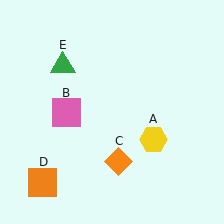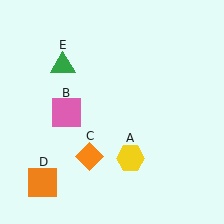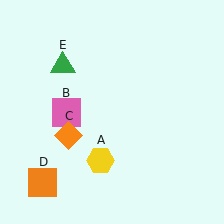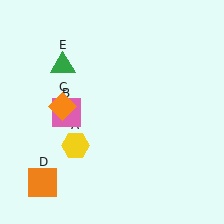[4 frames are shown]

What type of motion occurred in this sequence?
The yellow hexagon (object A), orange diamond (object C) rotated clockwise around the center of the scene.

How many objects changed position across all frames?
2 objects changed position: yellow hexagon (object A), orange diamond (object C).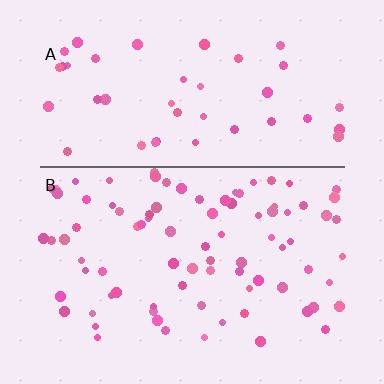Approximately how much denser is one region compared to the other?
Approximately 1.8× — region B over region A.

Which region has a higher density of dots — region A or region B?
B (the bottom).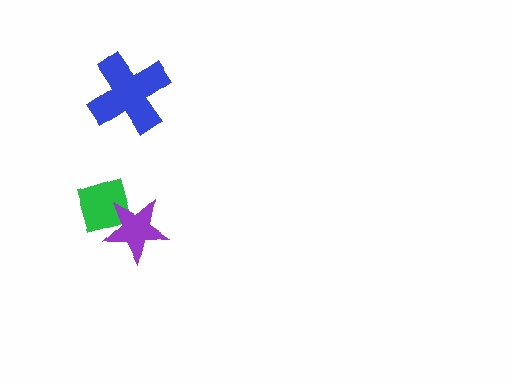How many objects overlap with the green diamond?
1 object overlaps with the green diamond.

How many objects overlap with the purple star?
1 object overlaps with the purple star.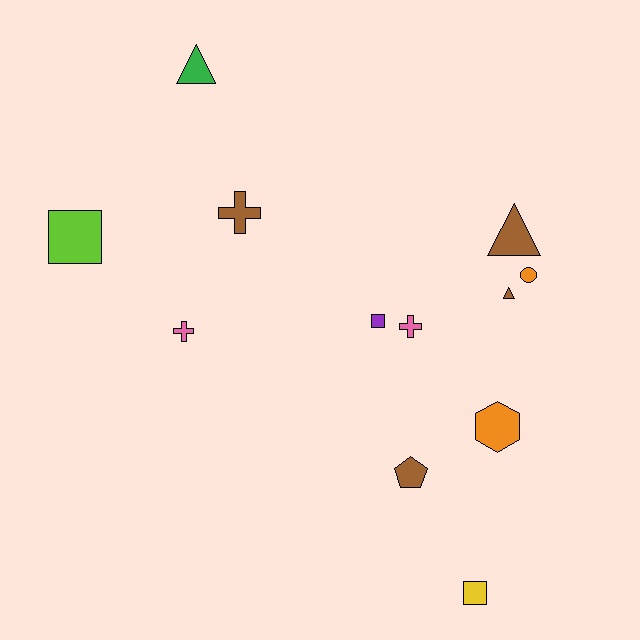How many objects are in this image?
There are 12 objects.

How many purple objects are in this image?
There is 1 purple object.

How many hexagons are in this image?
There is 1 hexagon.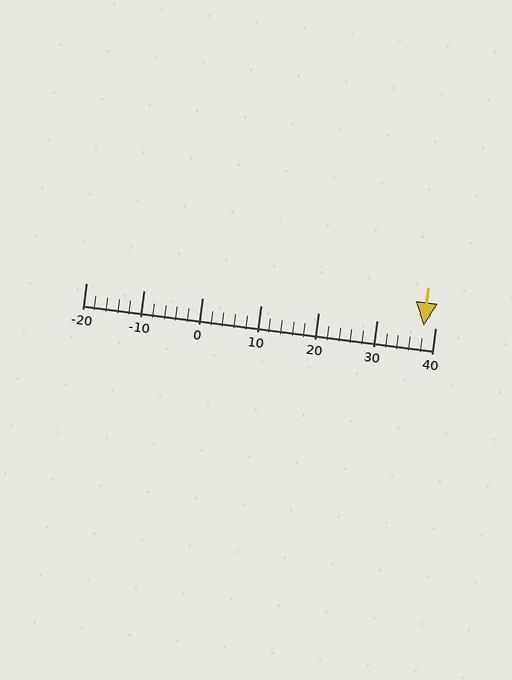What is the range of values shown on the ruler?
The ruler shows values from -20 to 40.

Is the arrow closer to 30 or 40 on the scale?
The arrow is closer to 40.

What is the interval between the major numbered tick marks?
The major tick marks are spaced 10 units apart.